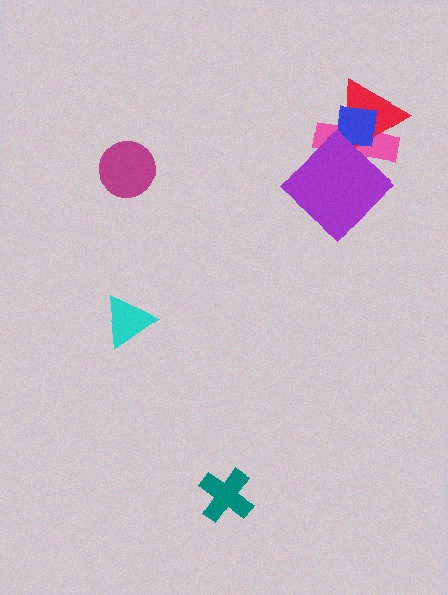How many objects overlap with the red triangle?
2 objects overlap with the red triangle.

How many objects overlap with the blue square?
2 objects overlap with the blue square.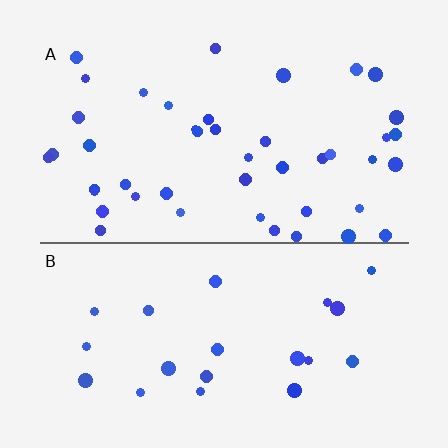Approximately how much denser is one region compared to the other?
Approximately 2.0× — region A over region B.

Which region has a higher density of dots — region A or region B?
A (the top).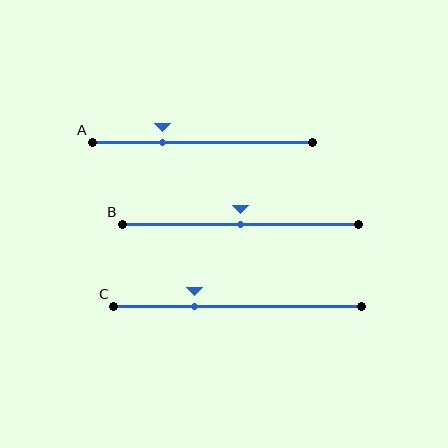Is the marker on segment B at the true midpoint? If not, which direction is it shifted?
Yes, the marker on segment B is at the true midpoint.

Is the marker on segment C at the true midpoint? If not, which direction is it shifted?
No, the marker on segment C is shifted to the left by about 17% of the segment length.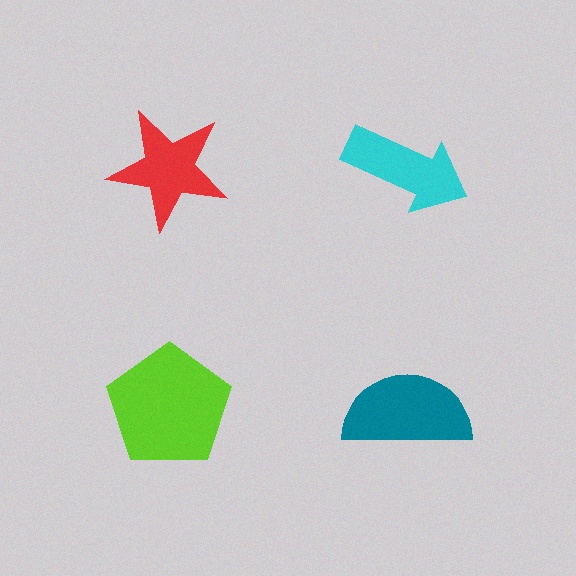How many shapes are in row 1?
2 shapes.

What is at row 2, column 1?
A lime pentagon.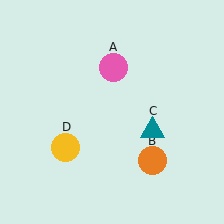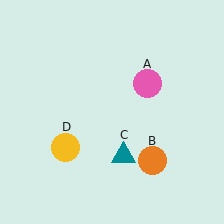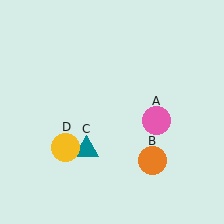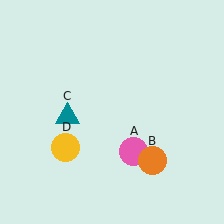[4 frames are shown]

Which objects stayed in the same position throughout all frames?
Orange circle (object B) and yellow circle (object D) remained stationary.